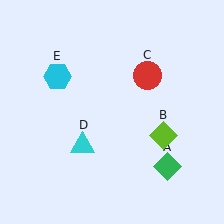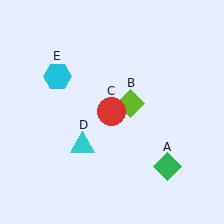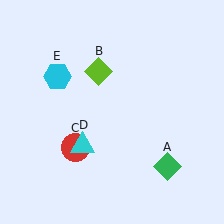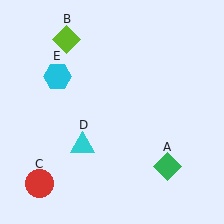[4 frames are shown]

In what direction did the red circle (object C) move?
The red circle (object C) moved down and to the left.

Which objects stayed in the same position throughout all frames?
Green diamond (object A) and cyan triangle (object D) and cyan hexagon (object E) remained stationary.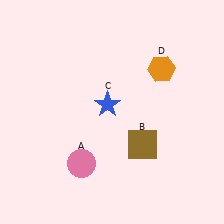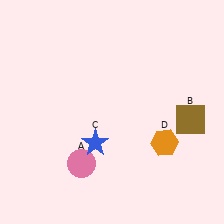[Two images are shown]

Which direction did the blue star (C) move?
The blue star (C) moved down.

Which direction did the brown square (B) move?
The brown square (B) moved right.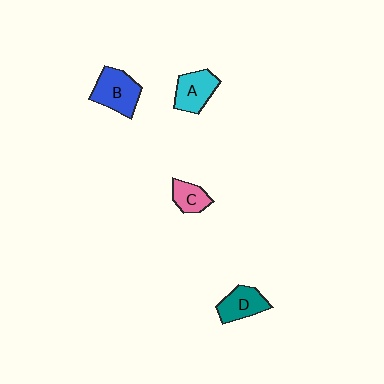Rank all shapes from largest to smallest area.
From largest to smallest: B (blue), A (cyan), D (teal), C (pink).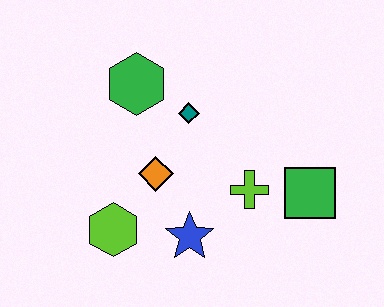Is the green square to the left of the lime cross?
No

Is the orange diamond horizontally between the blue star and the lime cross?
No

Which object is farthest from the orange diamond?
The green square is farthest from the orange diamond.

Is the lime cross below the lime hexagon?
No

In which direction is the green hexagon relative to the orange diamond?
The green hexagon is above the orange diamond.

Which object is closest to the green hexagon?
The teal diamond is closest to the green hexagon.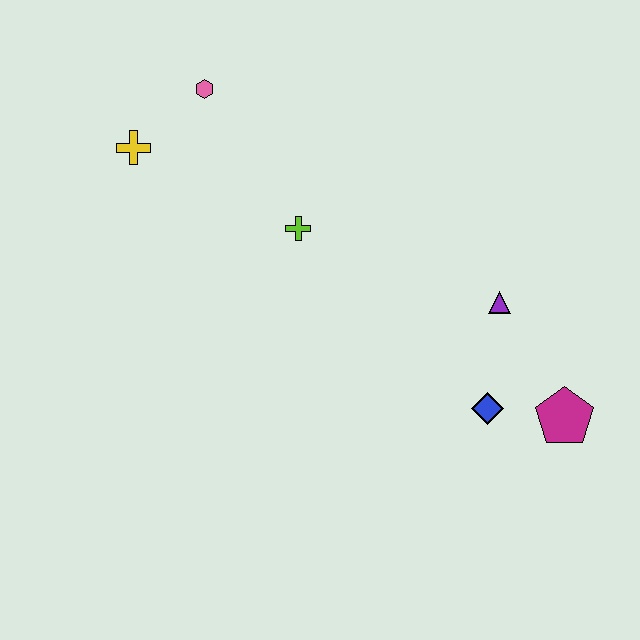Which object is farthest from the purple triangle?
The yellow cross is farthest from the purple triangle.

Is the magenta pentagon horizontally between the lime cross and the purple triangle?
No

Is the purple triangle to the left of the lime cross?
No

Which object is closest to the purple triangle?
The blue diamond is closest to the purple triangle.